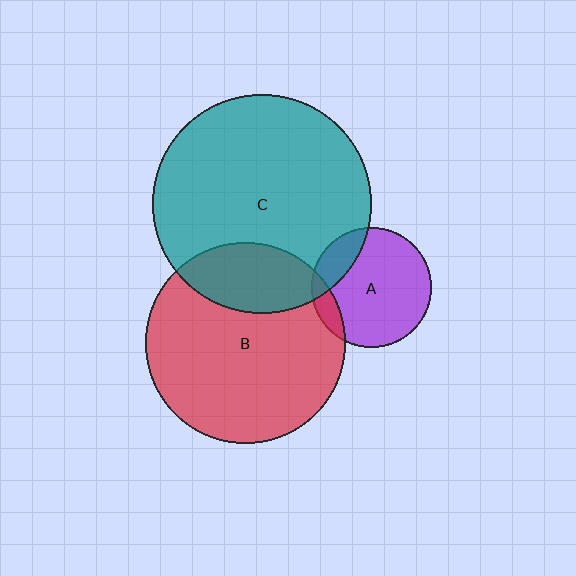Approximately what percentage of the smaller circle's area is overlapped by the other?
Approximately 25%.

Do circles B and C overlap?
Yes.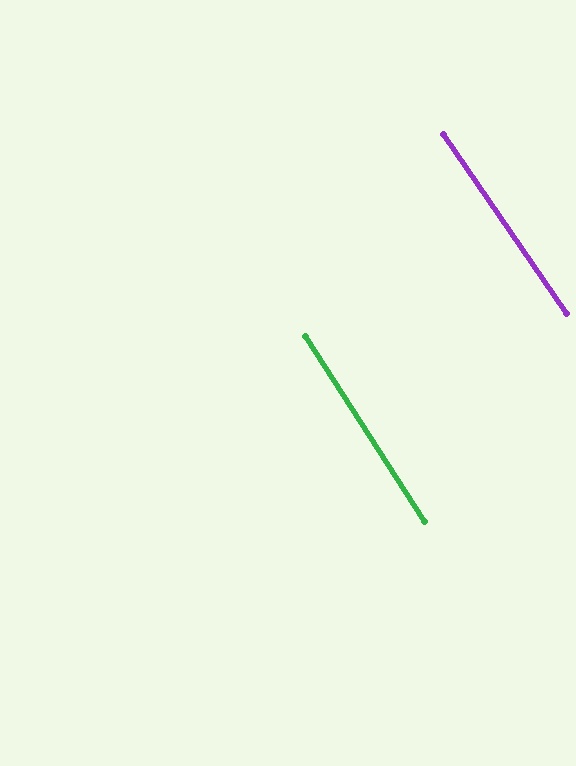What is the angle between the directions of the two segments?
Approximately 2 degrees.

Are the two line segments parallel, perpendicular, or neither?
Parallel — their directions differ by only 1.6°.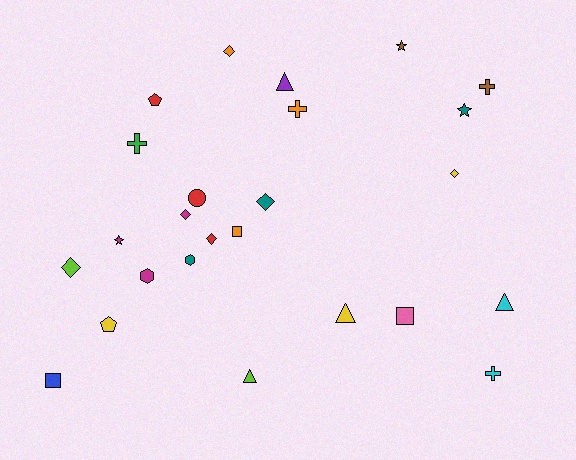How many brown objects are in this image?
There are 2 brown objects.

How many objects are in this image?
There are 25 objects.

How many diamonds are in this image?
There are 6 diamonds.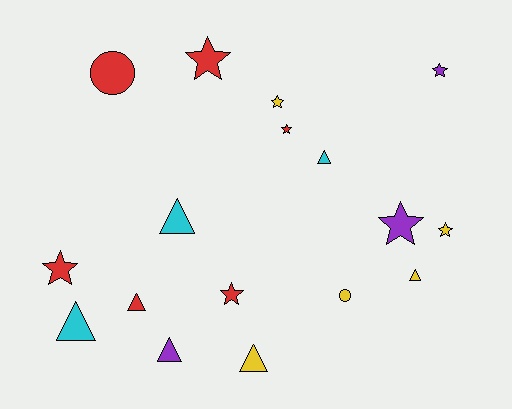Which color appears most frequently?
Red, with 6 objects.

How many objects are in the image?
There are 17 objects.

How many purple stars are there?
There are 2 purple stars.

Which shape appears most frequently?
Star, with 8 objects.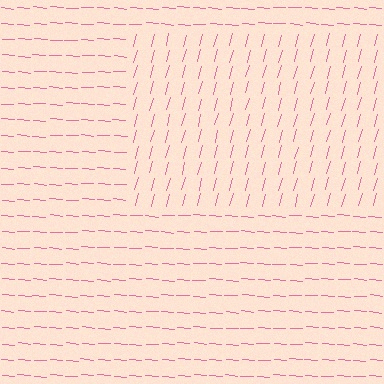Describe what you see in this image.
The image is filled with small pink line segments. A rectangle region in the image has lines oriented differently from the surrounding lines, creating a visible texture boundary.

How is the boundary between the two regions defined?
The boundary is defined purely by a change in line orientation (approximately 79 degrees difference). All lines are the same color and thickness.